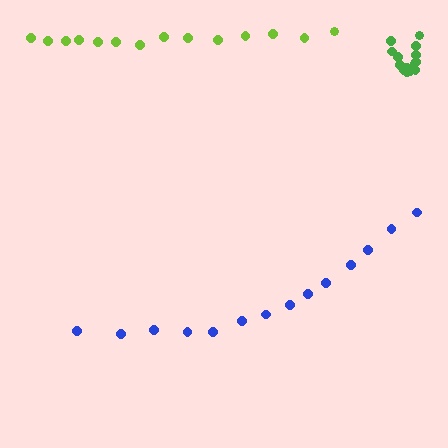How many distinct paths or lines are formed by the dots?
There are 3 distinct paths.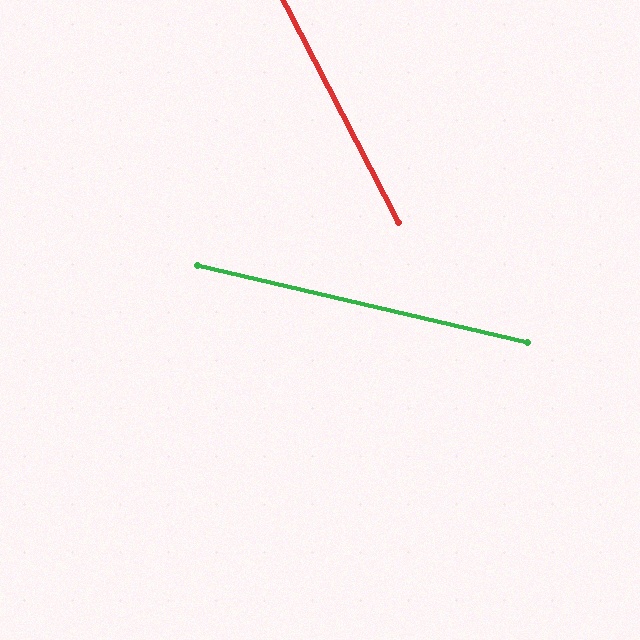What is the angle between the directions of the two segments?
Approximately 50 degrees.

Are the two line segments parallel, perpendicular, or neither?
Neither parallel nor perpendicular — they differ by about 50°.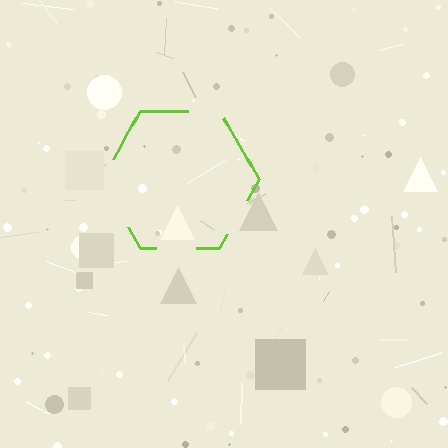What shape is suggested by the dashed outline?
The dashed outline suggests a hexagon.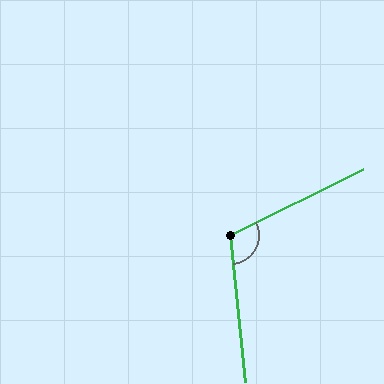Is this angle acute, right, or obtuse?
It is obtuse.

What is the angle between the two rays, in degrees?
Approximately 111 degrees.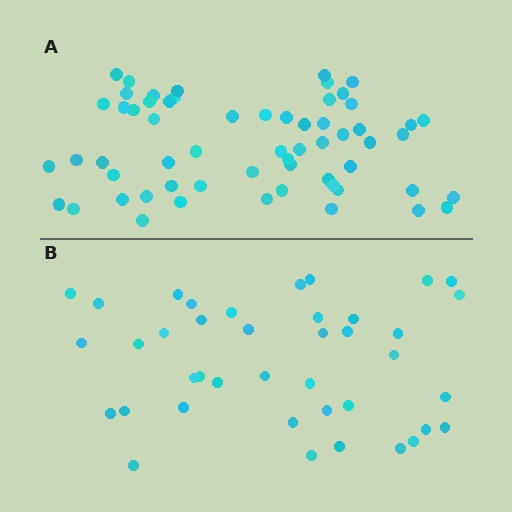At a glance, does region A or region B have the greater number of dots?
Region A (the top region) has more dots.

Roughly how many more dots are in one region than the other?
Region A has approximately 20 more dots than region B.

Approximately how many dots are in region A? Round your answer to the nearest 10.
About 60 dots.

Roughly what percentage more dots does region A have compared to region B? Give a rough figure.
About 50% more.